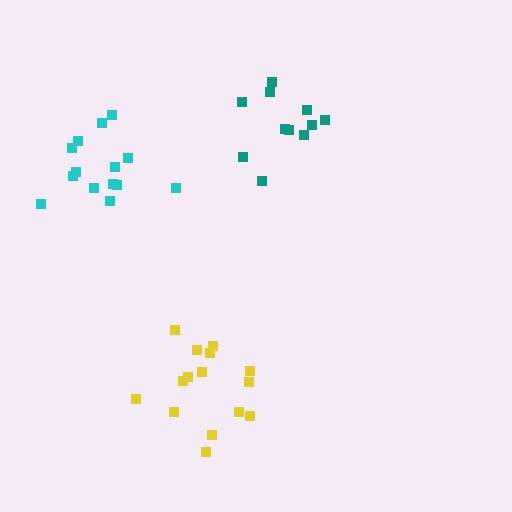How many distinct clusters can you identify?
There are 3 distinct clusters.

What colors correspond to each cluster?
The clusters are colored: cyan, yellow, teal.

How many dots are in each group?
Group 1: 14 dots, Group 2: 15 dots, Group 3: 11 dots (40 total).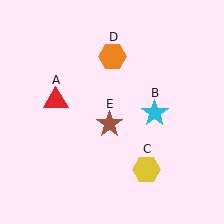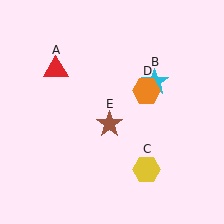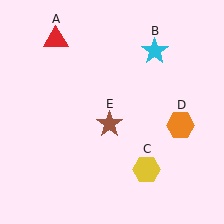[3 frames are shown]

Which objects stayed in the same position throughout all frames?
Yellow hexagon (object C) and brown star (object E) remained stationary.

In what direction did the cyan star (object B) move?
The cyan star (object B) moved up.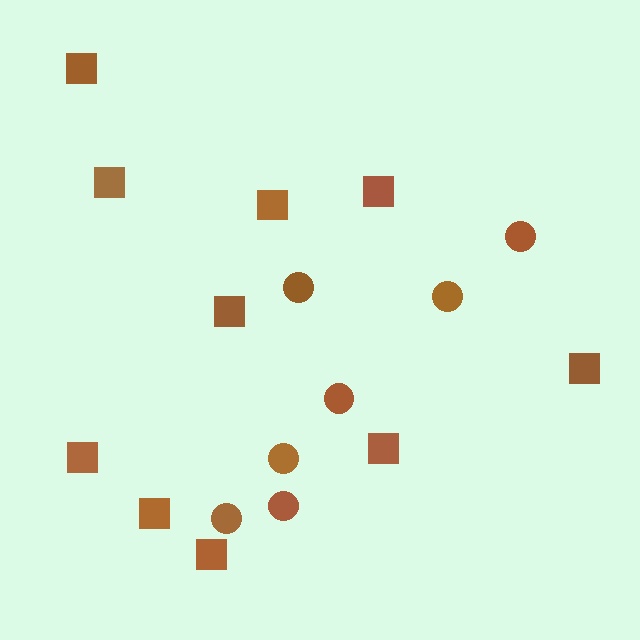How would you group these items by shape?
There are 2 groups: one group of circles (7) and one group of squares (10).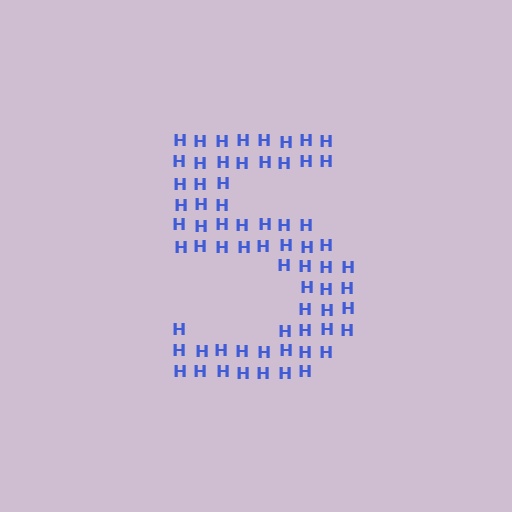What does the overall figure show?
The overall figure shows the digit 5.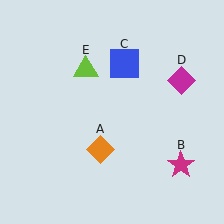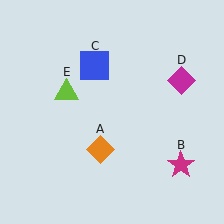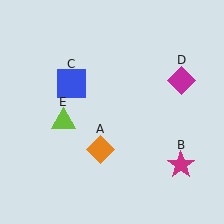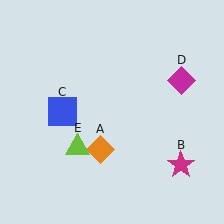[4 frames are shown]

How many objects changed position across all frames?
2 objects changed position: blue square (object C), lime triangle (object E).